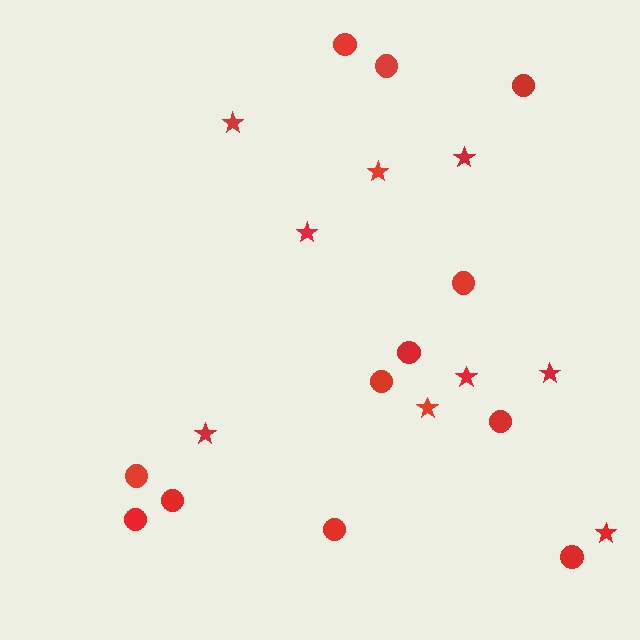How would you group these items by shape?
There are 2 groups: one group of stars (9) and one group of circles (12).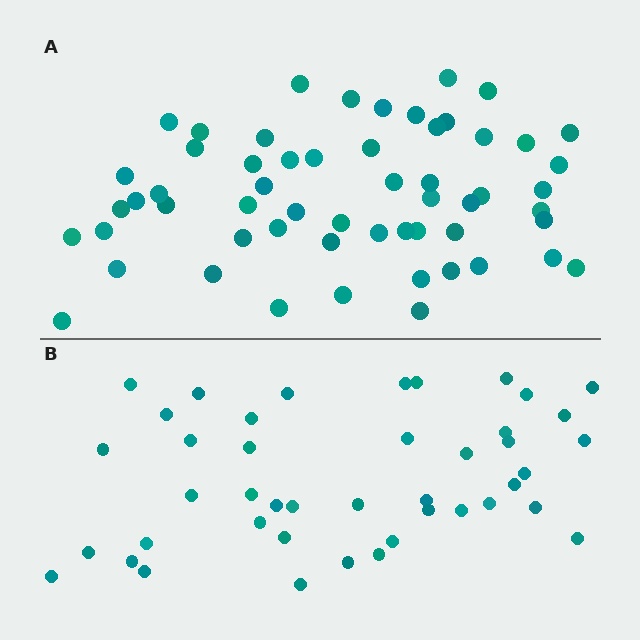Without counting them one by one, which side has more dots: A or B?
Region A (the top region) has more dots.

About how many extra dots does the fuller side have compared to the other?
Region A has approximately 15 more dots than region B.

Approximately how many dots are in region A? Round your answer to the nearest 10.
About 60 dots. (The exact count is 57, which rounds to 60.)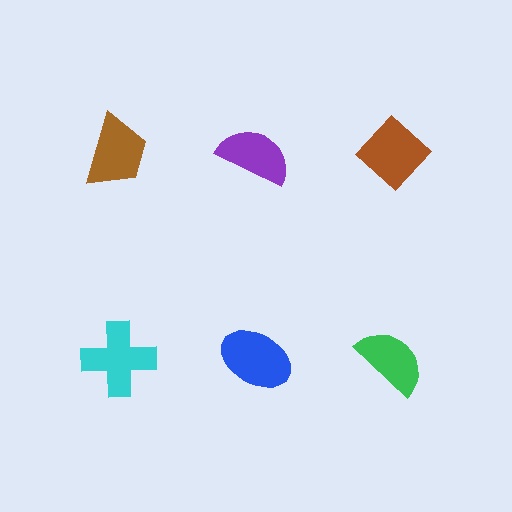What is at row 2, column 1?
A cyan cross.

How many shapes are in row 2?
3 shapes.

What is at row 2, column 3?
A green semicircle.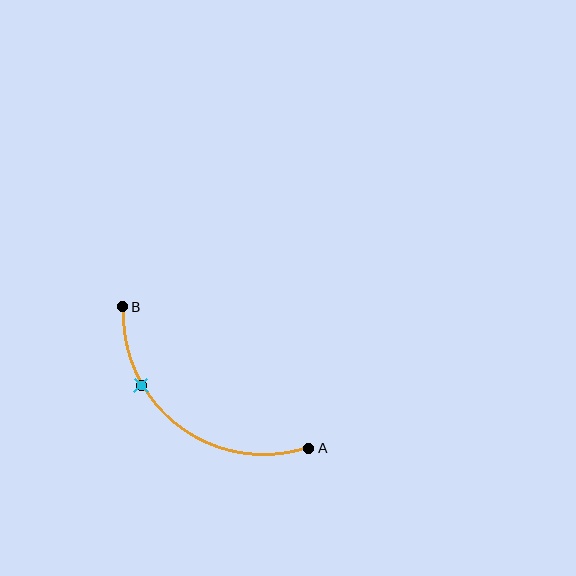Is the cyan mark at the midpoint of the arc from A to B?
No. The cyan mark lies on the arc but is closer to endpoint B. The arc midpoint would be at the point on the curve equidistant along the arc from both A and B.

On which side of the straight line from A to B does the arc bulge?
The arc bulges below and to the left of the straight line connecting A and B.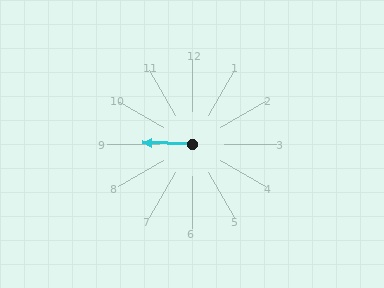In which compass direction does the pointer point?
West.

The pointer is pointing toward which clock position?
Roughly 9 o'clock.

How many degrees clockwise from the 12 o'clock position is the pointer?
Approximately 271 degrees.